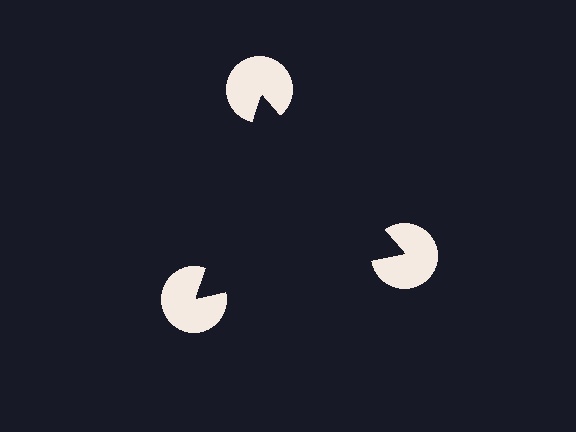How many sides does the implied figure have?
3 sides.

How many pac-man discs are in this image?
There are 3 — one at each vertex of the illusory triangle.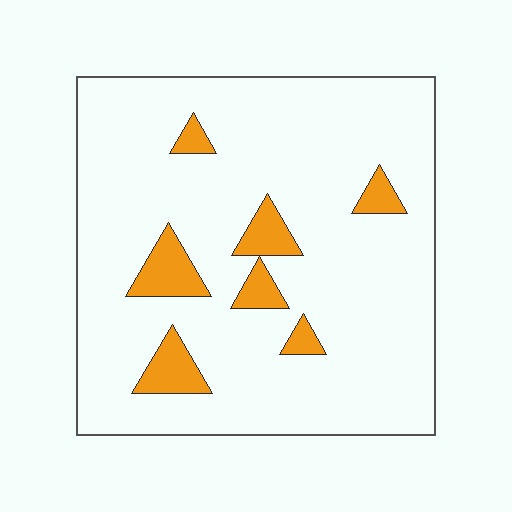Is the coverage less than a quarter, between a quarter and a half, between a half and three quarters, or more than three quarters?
Less than a quarter.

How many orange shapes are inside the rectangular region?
7.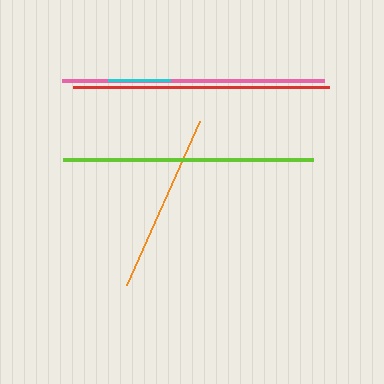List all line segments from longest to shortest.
From longest to shortest: pink, red, lime, orange, cyan.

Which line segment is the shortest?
The cyan line is the shortest at approximately 62 pixels.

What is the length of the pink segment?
The pink segment is approximately 262 pixels long.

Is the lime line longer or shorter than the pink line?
The pink line is longer than the lime line.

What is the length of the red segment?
The red segment is approximately 256 pixels long.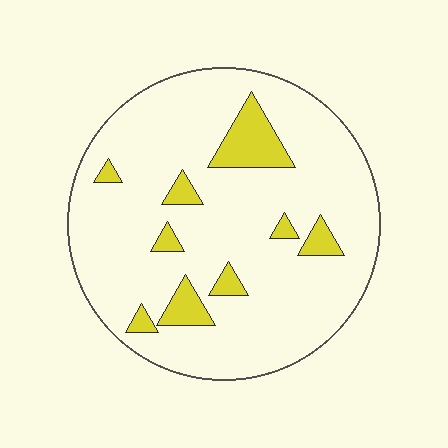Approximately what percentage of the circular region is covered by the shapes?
Approximately 10%.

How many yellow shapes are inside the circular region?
9.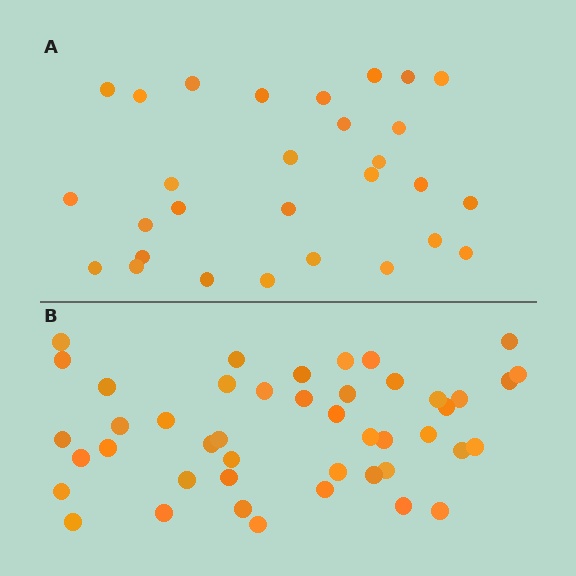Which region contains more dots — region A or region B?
Region B (the bottom region) has more dots.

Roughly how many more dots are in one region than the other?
Region B has approximately 15 more dots than region A.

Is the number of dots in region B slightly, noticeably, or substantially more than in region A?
Region B has substantially more. The ratio is roughly 1.6 to 1.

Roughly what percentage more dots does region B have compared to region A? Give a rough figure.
About 55% more.